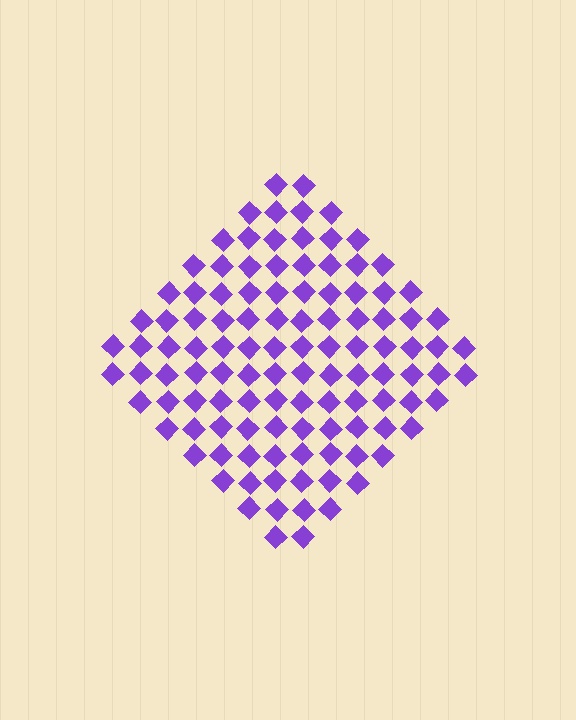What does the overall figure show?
The overall figure shows a diamond.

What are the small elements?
The small elements are diamonds.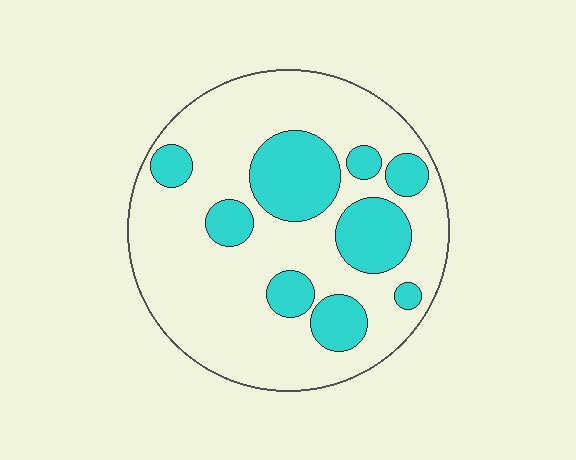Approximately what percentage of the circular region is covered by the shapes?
Approximately 25%.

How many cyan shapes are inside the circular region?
9.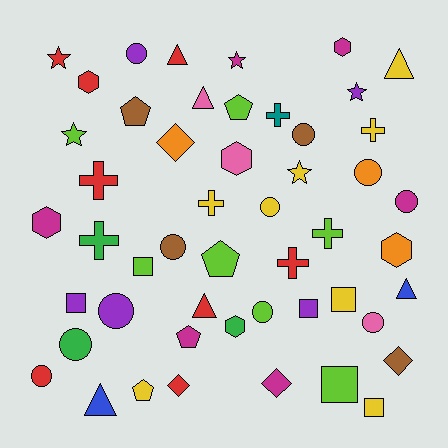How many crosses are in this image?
There are 7 crosses.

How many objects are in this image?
There are 50 objects.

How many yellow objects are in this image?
There are 8 yellow objects.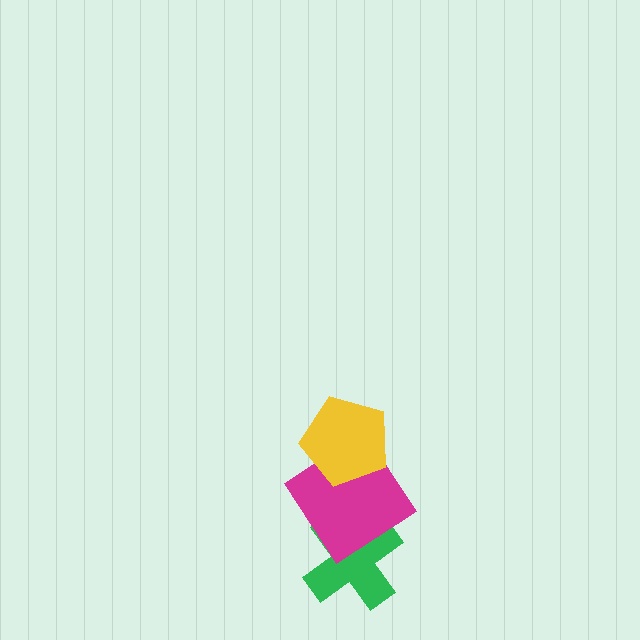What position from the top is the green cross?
The green cross is 3rd from the top.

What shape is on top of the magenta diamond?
The yellow pentagon is on top of the magenta diamond.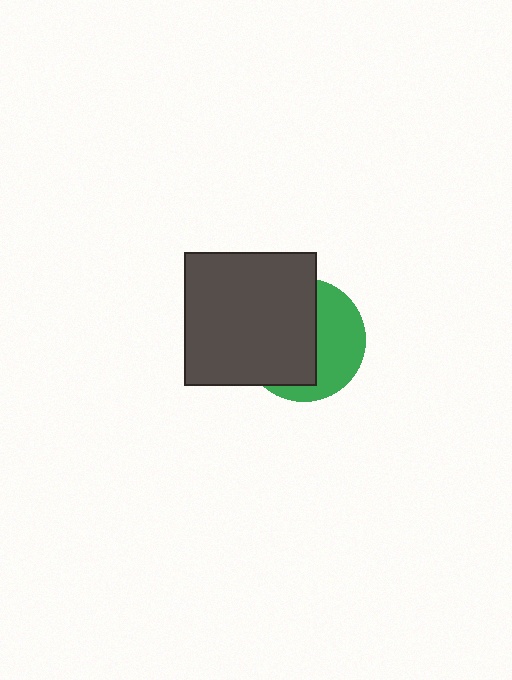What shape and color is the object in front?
The object in front is a dark gray square.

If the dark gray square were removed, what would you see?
You would see the complete green circle.